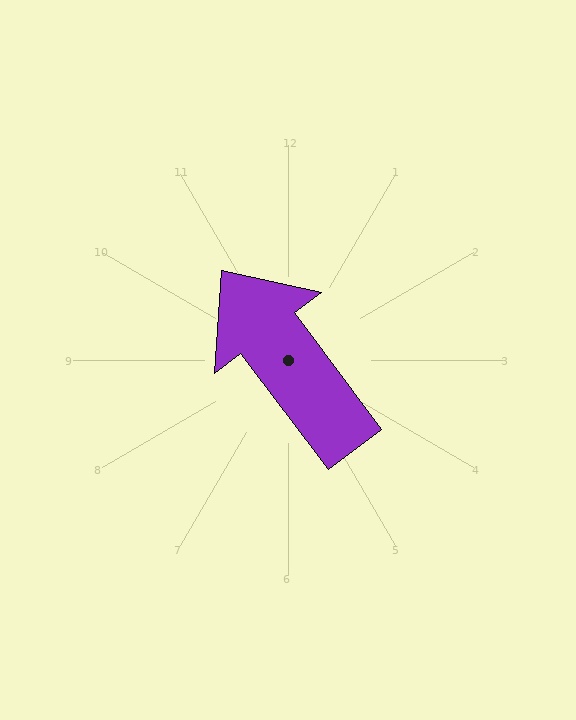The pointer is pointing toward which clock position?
Roughly 11 o'clock.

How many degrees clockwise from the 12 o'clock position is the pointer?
Approximately 323 degrees.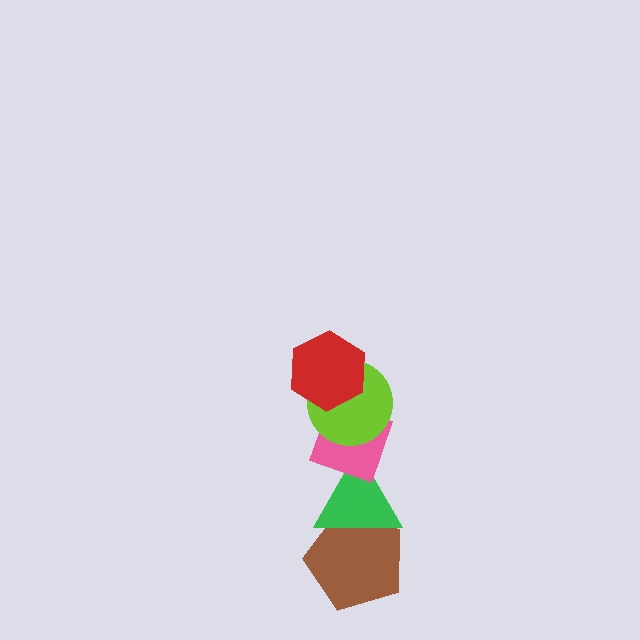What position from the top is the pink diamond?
The pink diamond is 3rd from the top.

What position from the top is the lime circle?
The lime circle is 2nd from the top.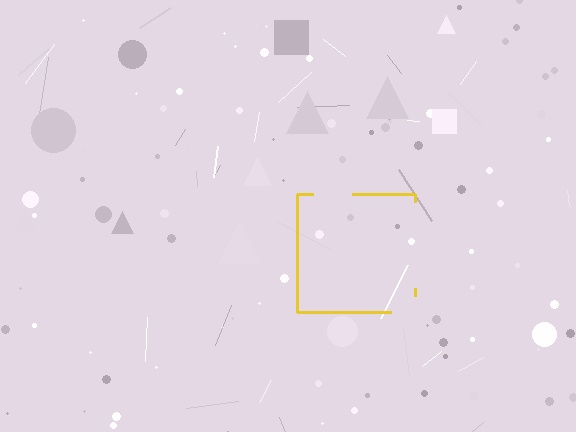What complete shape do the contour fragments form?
The contour fragments form a square.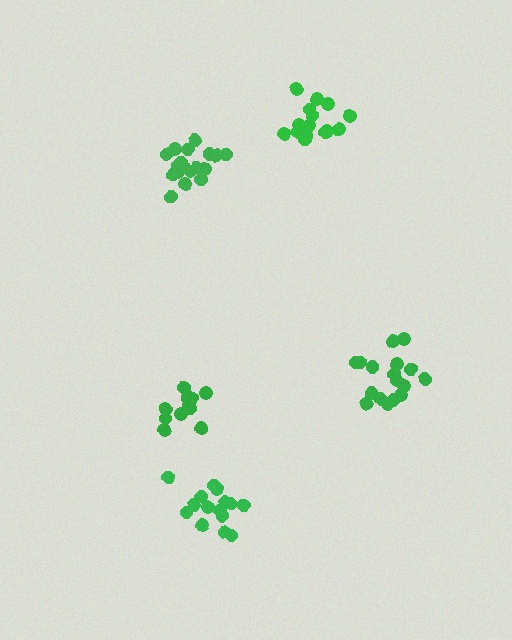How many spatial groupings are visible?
There are 5 spatial groupings.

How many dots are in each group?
Group 1: 13 dots, Group 2: 17 dots, Group 3: 19 dots, Group 4: 15 dots, Group 5: 15 dots (79 total).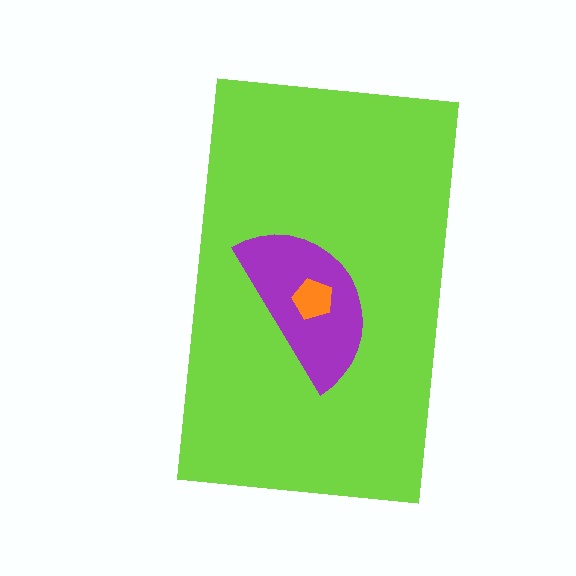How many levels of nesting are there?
3.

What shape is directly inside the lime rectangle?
The purple semicircle.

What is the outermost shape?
The lime rectangle.